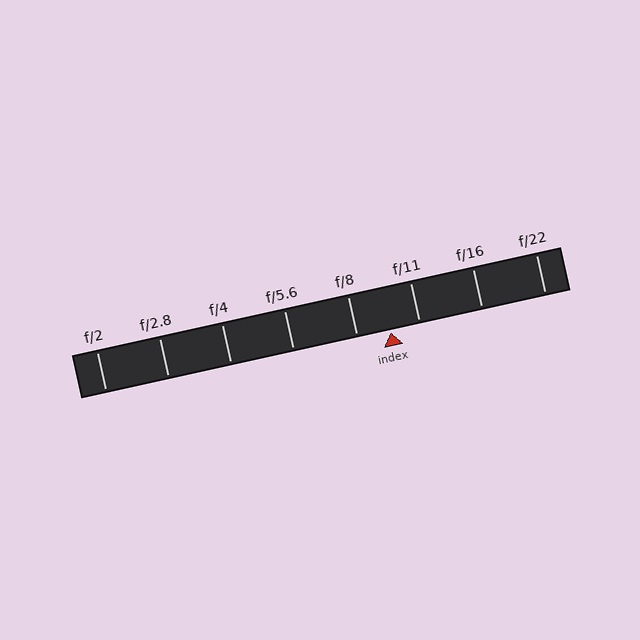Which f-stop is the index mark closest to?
The index mark is closest to f/11.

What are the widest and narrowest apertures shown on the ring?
The widest aperture shown is f/2 and the narrowest is f/22.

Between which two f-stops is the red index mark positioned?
The index mark is between f/8 and f/11.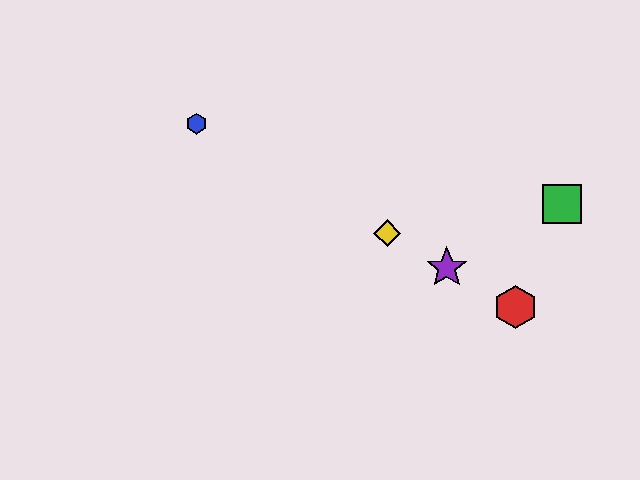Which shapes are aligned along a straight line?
The red hexagon, the blue hexagon, the yellow diamond, the purple star are aligned along a straight line.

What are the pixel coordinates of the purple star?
The purple star is at (447, 268).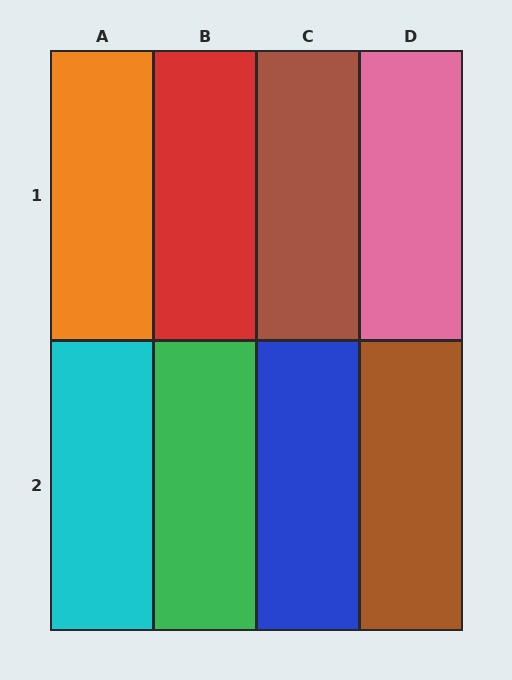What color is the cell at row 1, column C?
Brown.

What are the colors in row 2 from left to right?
Cyan, green, blue, brown.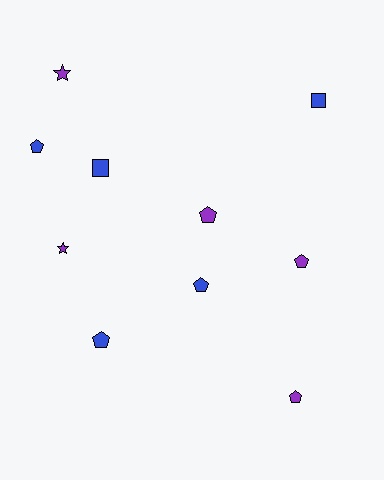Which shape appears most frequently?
Pentagon, with 6 objects.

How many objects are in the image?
There are 10 objects.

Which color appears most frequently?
Blue, with 5 objects.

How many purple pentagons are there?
There are 3 purple pentagons.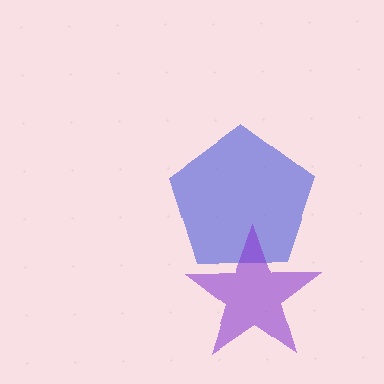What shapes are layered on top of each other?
The layered shapes are: a blue pentagon, a purple star.